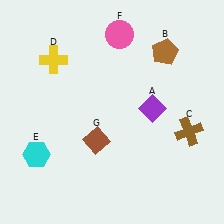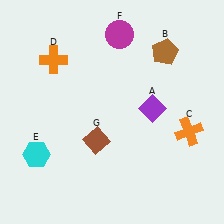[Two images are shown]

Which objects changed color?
C changed from brown to orange. D changed from yellow to orange. F changed from pink to magenta.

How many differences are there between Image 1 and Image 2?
There are 3 differences between the two images.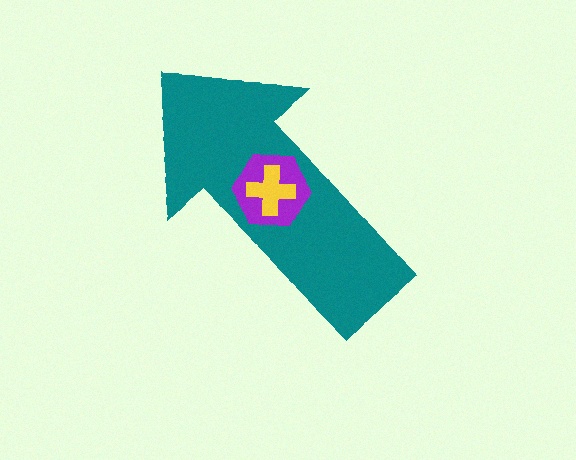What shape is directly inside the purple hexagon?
The yellow cross.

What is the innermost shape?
The yellow cross.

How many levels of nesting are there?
3.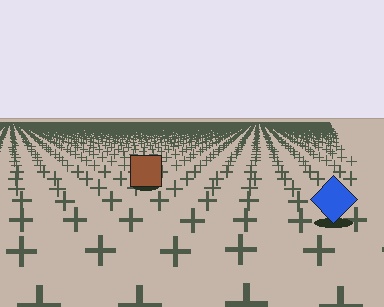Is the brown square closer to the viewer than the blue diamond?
No. The blue diamond is closer — you can tell from the texture gradient: the ground texture is coarser near it.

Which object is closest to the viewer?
The blue diamond is closest. The texture marks near it are larger and more spread out.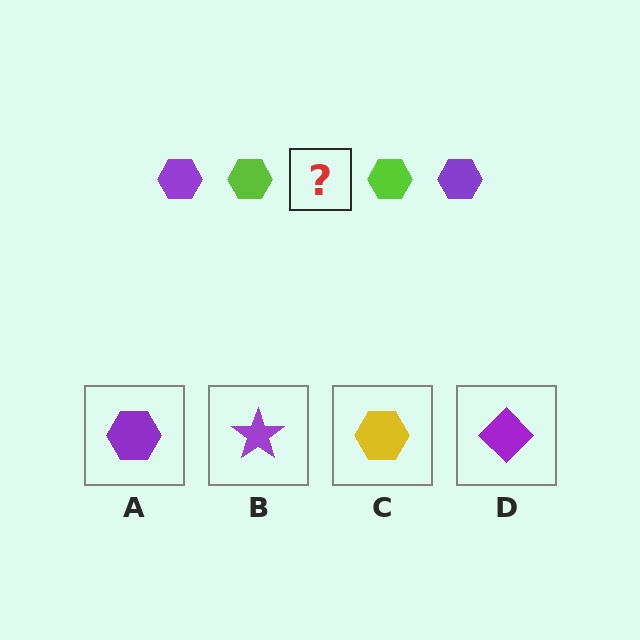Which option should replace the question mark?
Option A.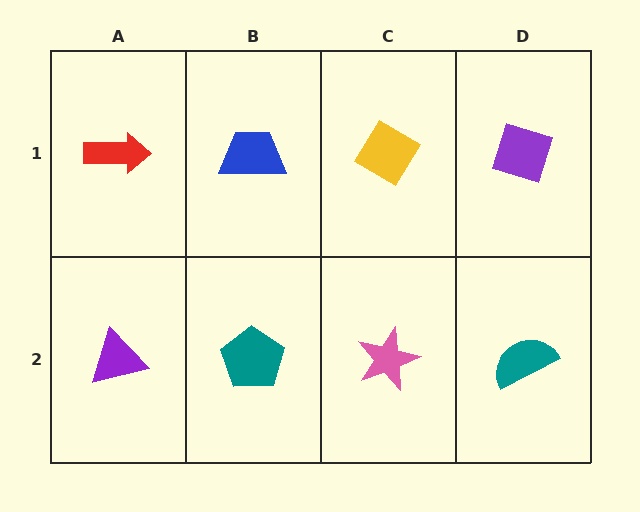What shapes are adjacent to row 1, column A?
A purple triangle (row 2, column A), a blue trapezoid (row 1, column B).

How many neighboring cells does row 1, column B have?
3.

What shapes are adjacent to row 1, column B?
A teal pentagon (row 2, column B), a red arrow (row 1, column A), a yellow diamond (row 1, column C).